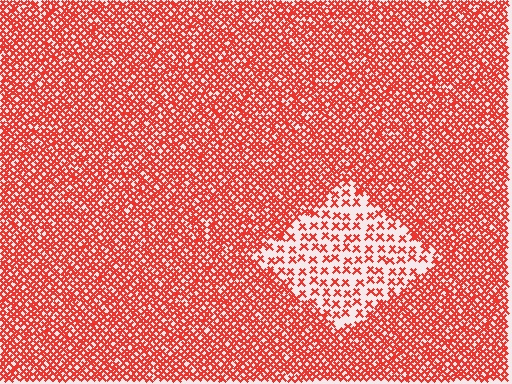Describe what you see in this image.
The image contains small red elements arranged at two different densities. A diamond-shaped region is visible where the elements are less densely packed than the surrounding area.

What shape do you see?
I see a diamond.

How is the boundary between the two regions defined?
The boundary is defined by a change in element density (approximately 2.7x ratio). All elements are the same color, size, and shape.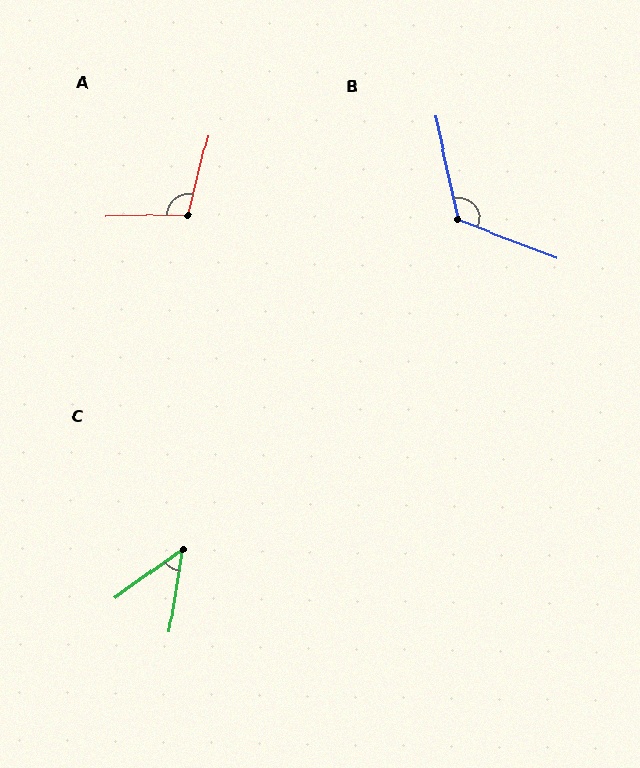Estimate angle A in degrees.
Approximately 106 degrees.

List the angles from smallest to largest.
C (45°), A (106°), B (124°).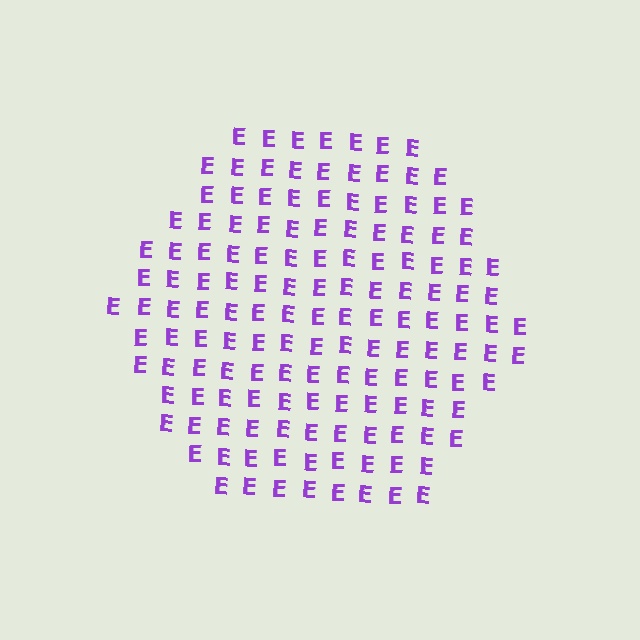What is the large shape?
The large shape is a hexagon.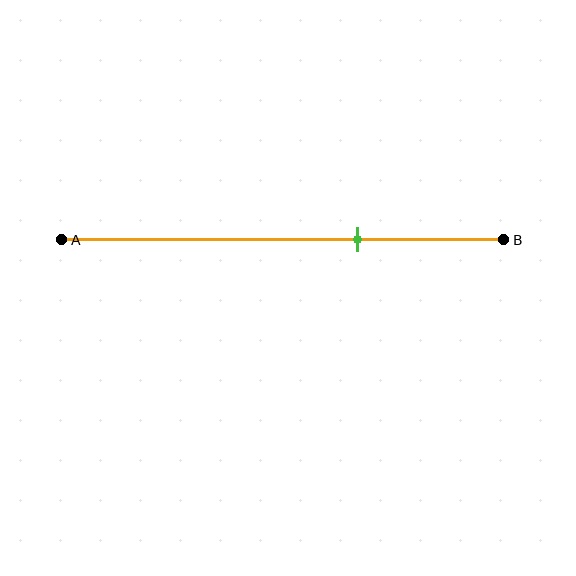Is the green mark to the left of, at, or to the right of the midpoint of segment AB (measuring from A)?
The green mark is to the right of the midpoint of segment AB.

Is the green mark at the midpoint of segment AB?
No, the mark is at about 65% from A, not at the 50% midpoint.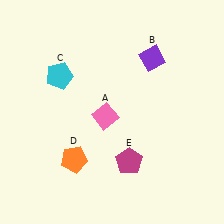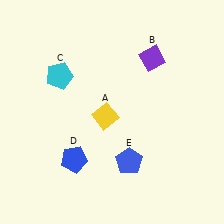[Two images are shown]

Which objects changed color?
A changed from pink to yellow. D changed from orange to blue. E changed from magenta to blue.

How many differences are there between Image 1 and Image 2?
There are 3 differences between the two images.